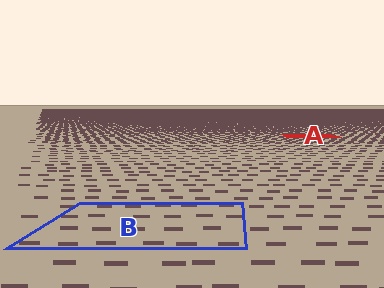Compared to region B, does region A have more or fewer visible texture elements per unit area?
Region A has more texture elements per unit area — they are packed more densely because it is farther away.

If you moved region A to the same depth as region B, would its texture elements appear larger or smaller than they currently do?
They would appear larger. At a closer depth, the same texture elements are projected at a bigger on-screen size.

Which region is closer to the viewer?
Region B is closer. The texture elements there are larger and more spread out.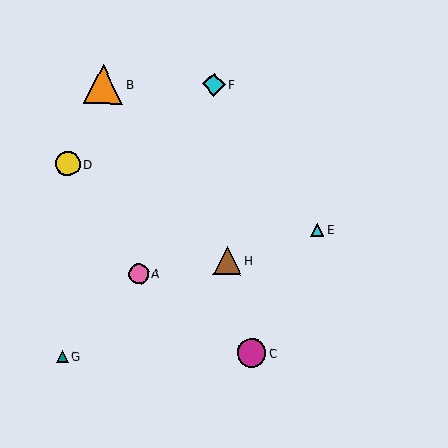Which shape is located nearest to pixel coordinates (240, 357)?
The magenta circle (labeled C) at (252, 353) is nearest to that location.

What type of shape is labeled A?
Shape A is a pink circle.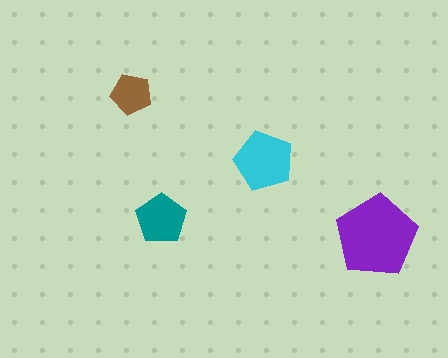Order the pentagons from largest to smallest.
the purple one, the cyan one, the teal one, the brown one.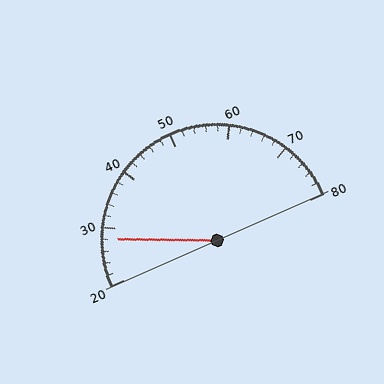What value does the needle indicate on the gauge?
The needle indicates approximately 28.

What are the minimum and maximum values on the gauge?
The gauge ranges from 20 to 80.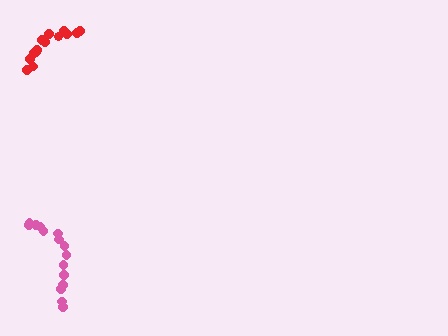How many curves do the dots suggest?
There are 2 distinct paths.